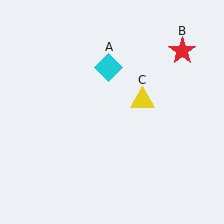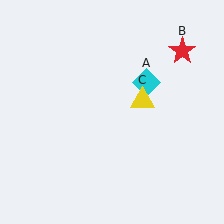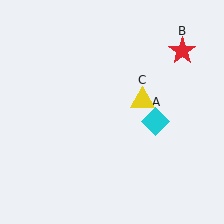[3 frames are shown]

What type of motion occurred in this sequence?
The cyan diamond (object A) rotated clockwise around the center of the scene.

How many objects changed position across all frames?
1 object changed position: cyan diamond (object A).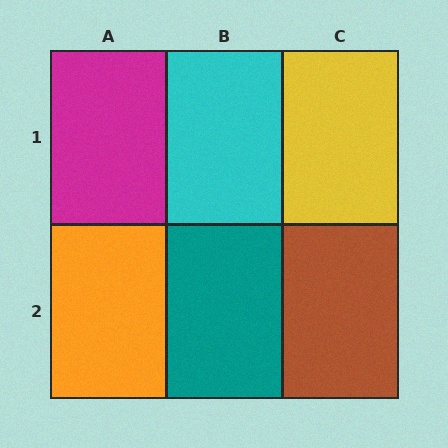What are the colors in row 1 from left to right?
Magenta, cyan, yellow.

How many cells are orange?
1 cell is orange.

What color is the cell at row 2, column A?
Orange.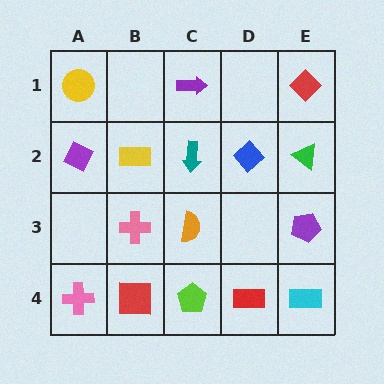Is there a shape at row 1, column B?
No, that cell is empty.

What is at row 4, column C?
A lime pentagon.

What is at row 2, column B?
A yellow rectangle.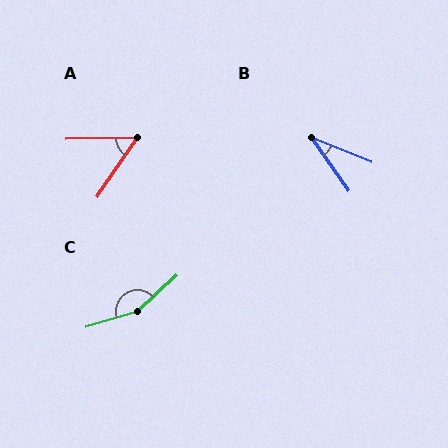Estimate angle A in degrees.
Approximately 55 degrees.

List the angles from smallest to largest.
B (33°), A (55°), C (154°).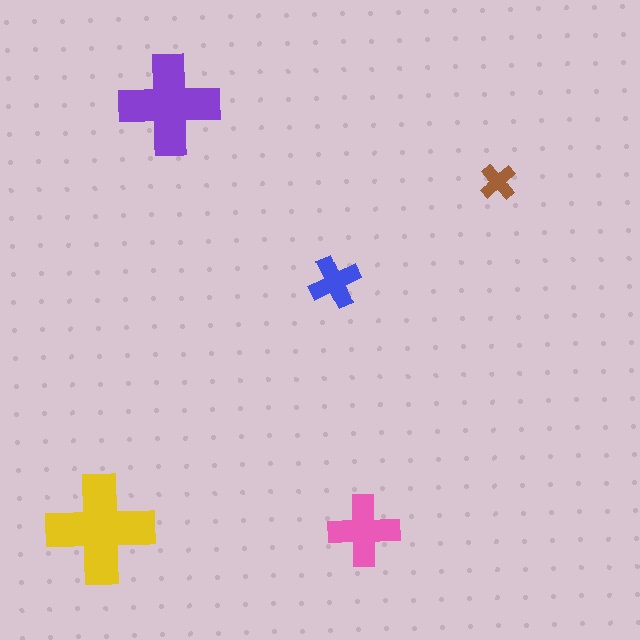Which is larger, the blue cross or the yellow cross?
The yellow one.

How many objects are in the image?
There are 5 objects in the image.